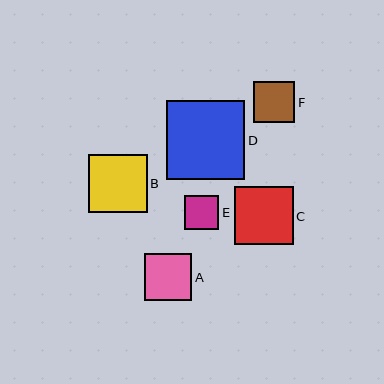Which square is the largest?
Square D is the largest with a size of approximately 79 pixels.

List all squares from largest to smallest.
From largest to smallest: D, C, B, A, F, E.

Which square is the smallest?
Square E is the smallest with a size of approximately 34 pixels.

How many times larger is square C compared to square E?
Square C is approximately 1.7 times the size of square E.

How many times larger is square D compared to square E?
Square D is approximately 2.3 times the size of square E.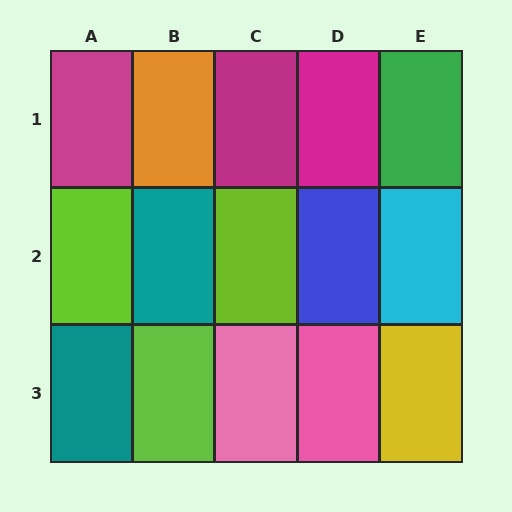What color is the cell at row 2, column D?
Blue.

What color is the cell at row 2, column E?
Cyan.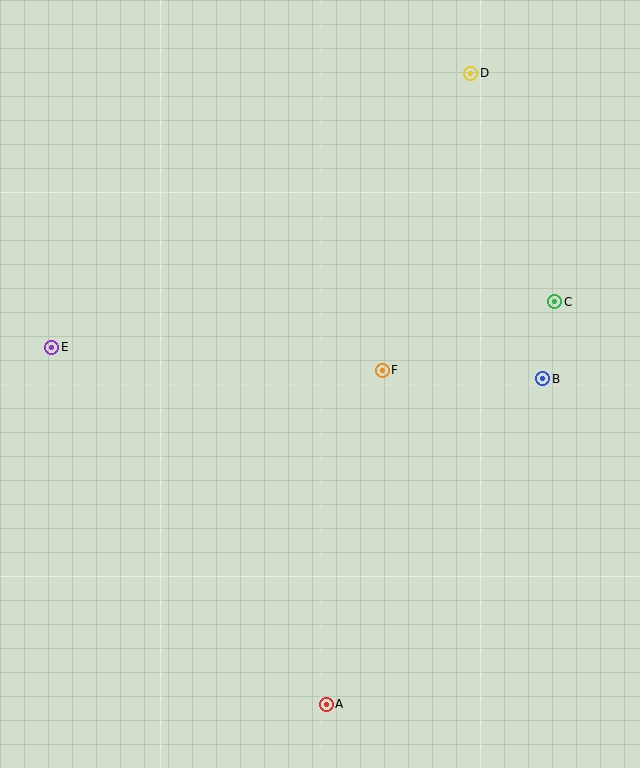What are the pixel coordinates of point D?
Point D is at (471, 73).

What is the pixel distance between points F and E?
The distance between F and E is 331 pixels.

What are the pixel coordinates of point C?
Point C is at (555, 302).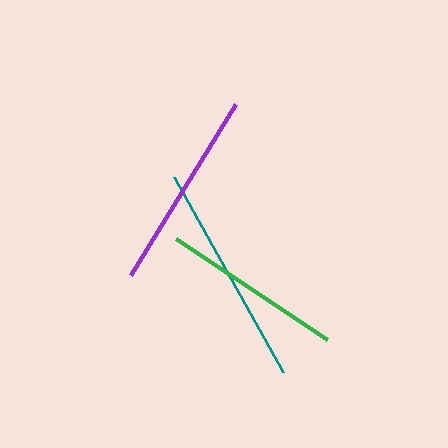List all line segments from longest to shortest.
From longest to shortest: teal, purple, green.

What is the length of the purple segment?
The purple segment is approximately 201 pixels long.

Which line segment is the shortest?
The green line is the shortest at approximately 182 pixels.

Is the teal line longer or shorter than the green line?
The teal line is longer than the green line.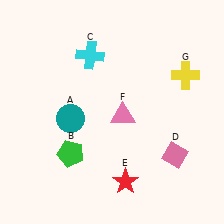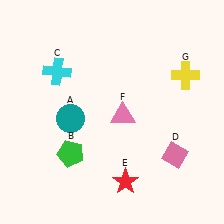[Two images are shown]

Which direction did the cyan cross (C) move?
The cyan cross (C) moved left.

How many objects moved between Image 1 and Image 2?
1 object moved between the two images.